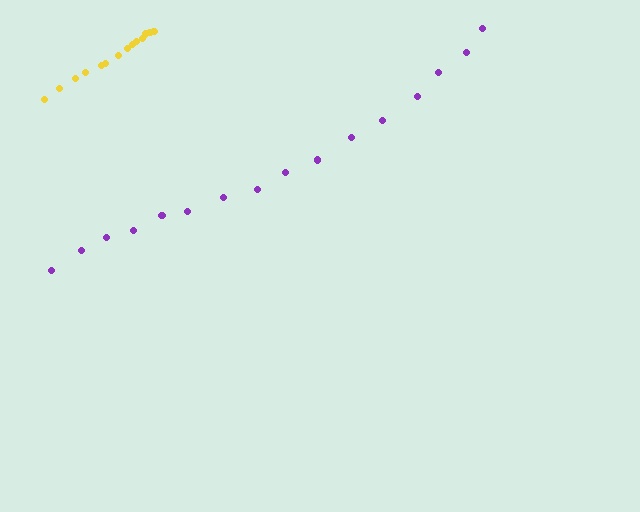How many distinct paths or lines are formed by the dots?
There are 2 distinct paths.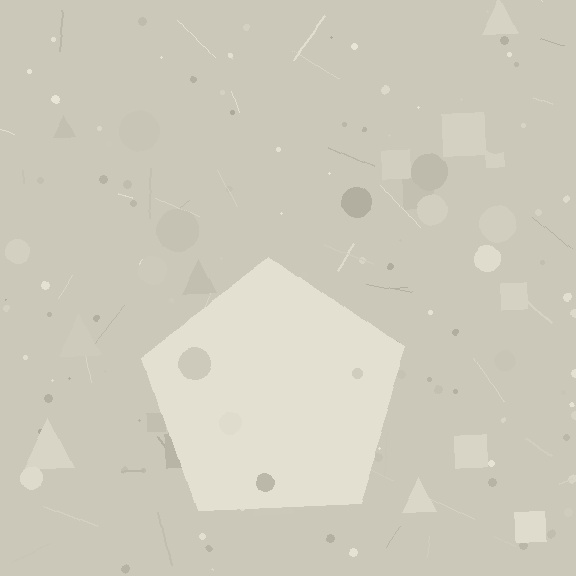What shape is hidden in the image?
A pentagon is hidden in the image.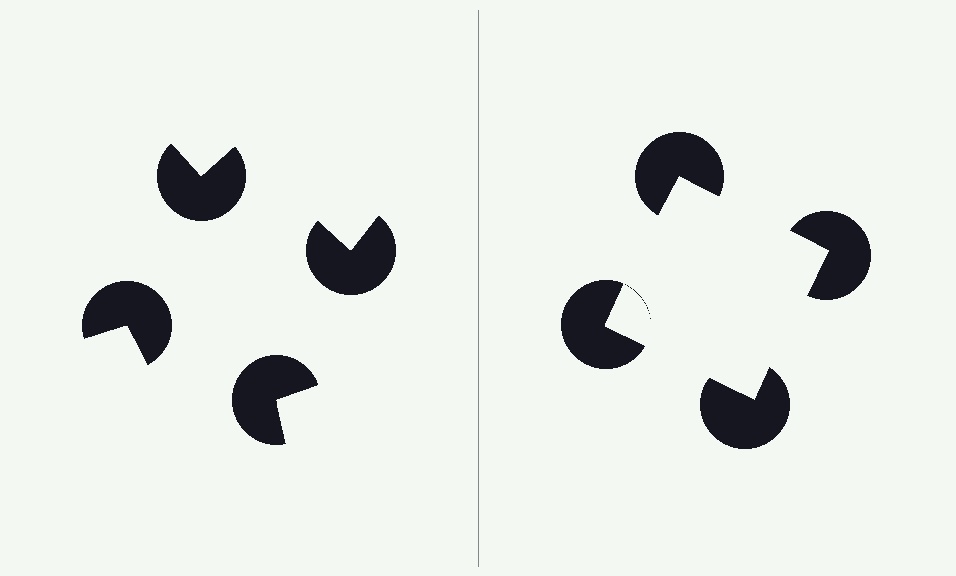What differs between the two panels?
The pac-man discs are positioned identically on both sides; only the wedge orientations differ. On the right they align to a square; on the left they are misaligned.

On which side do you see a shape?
An illusory square appears on the right side. On the left side the wedge cuts are rotated, so no coherent shape forms.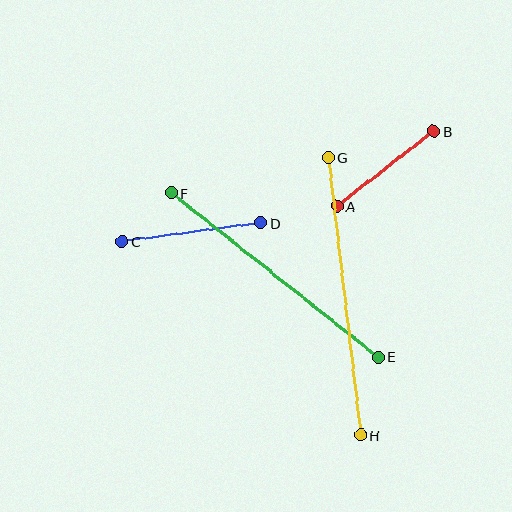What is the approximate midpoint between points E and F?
The midpoint is at approximately (275, 275) pixels.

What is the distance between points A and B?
The distance is approximately 123 pixels.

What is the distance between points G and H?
The distance is approximately 280 pixels.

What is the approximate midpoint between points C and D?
The midpoint is at approximately (192, 232) pixels.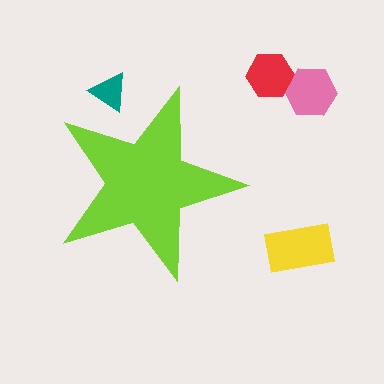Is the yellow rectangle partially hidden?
No, the yellow rectangle is fully visible.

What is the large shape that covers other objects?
A lime star.